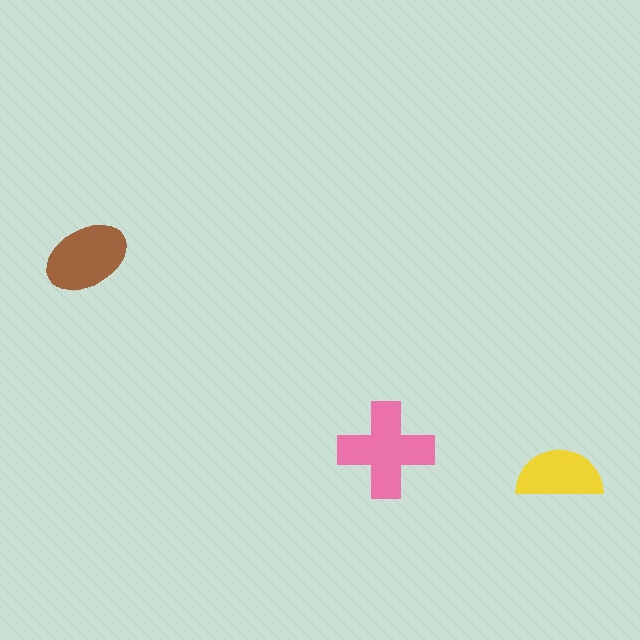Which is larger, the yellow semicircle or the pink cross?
The pink cross.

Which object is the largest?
The pink cross.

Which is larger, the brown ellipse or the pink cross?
The pink cross.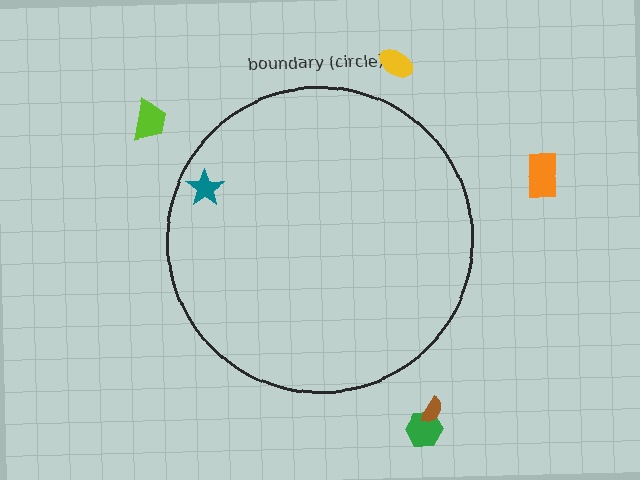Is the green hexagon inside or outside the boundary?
Outside.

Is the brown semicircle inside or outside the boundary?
Outside.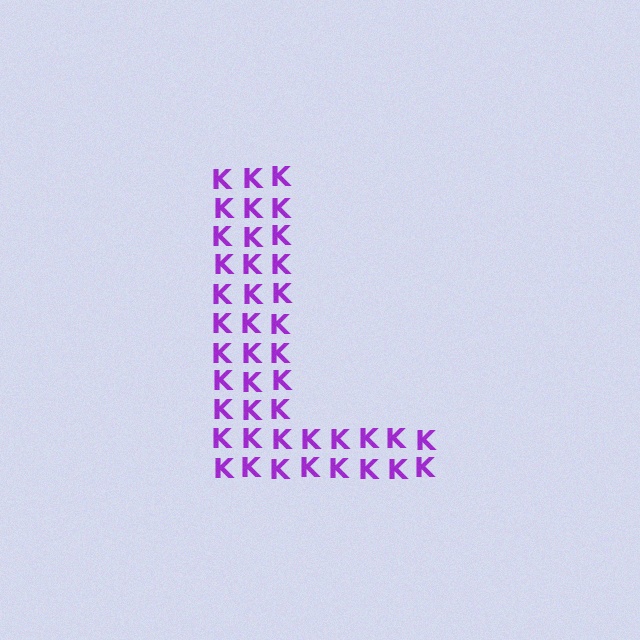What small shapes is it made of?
It is made of small letter K's.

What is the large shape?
The large shape is the letter L.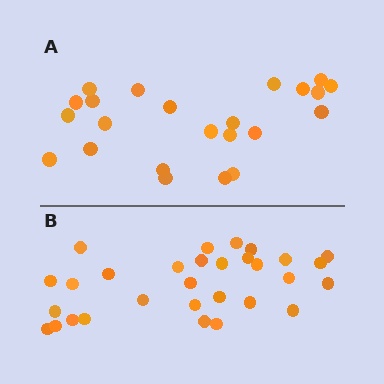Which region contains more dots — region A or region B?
Region B (the bottom region) has more dots.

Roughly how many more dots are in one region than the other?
Region B has roughly 8 or so more dots than region A.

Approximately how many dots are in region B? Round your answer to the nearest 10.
About 30 dots.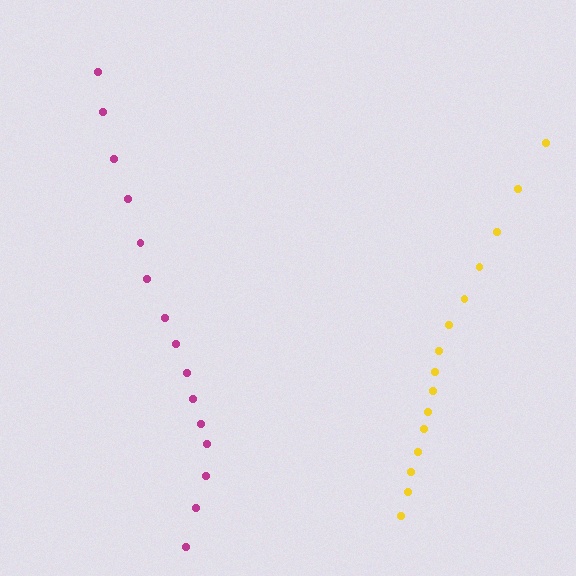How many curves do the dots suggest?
There are 2 distinct paths.